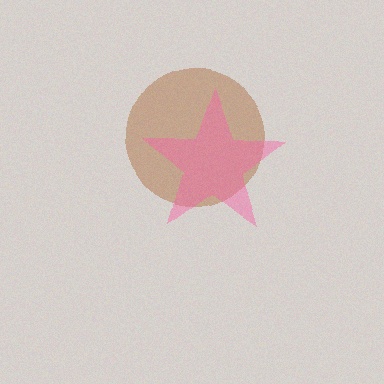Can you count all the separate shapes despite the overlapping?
Yes, there are 2 separate shapes.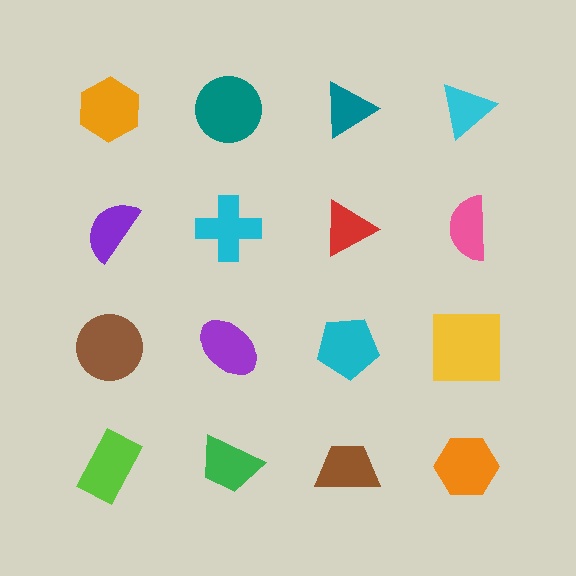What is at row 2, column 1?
A purple semicircle.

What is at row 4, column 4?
An orange hexagon.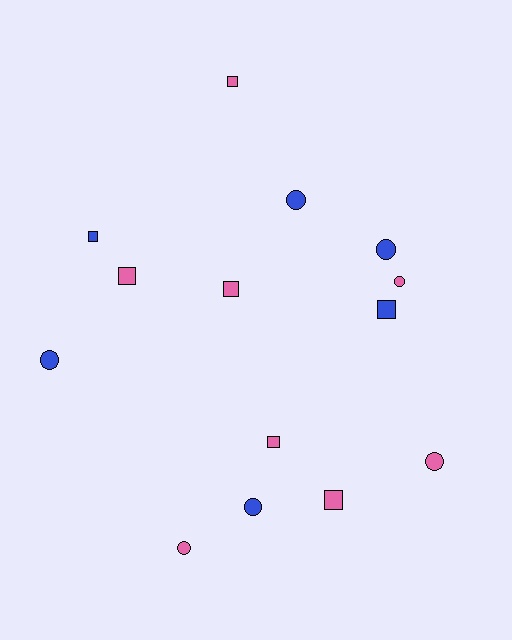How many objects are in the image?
There are 14 objects.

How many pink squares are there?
There are 5 pink squares.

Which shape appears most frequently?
Square, with 7 objects.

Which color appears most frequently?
Pink, with 8 objects.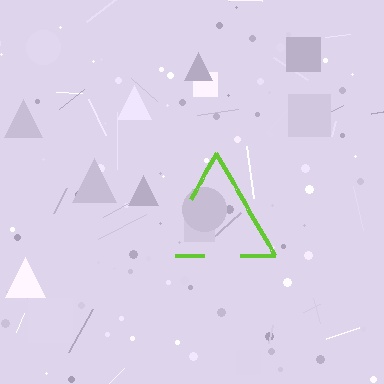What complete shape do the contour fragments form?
The contour fragments form a triangle.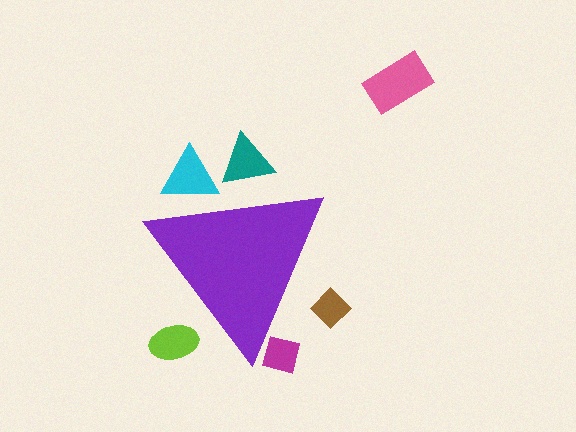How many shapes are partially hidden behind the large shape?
5 shapes are partially hidden.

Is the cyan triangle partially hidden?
Yes, the cyan triangle is partially hidden behind the purple triangle.